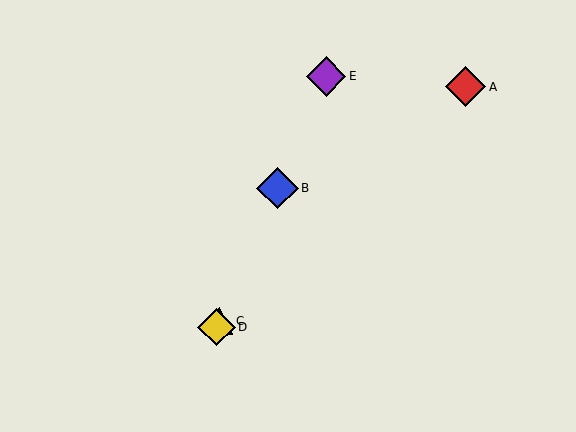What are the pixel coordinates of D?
Object D is at (216, 327).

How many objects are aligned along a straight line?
4 objects (B, C, D, E) are aligned along a straight line.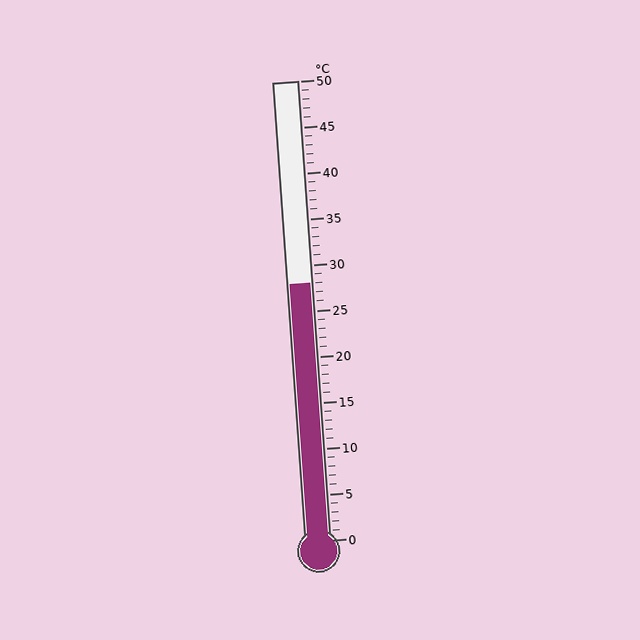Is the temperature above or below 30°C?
The temperature is below 30°C.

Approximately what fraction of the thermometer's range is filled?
The thermometer is filled to approximately 55% of its range.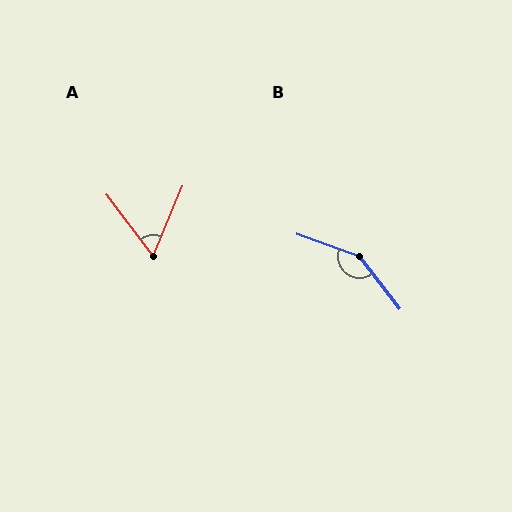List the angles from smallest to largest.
A (60°), B (148°).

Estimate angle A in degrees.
Approximately 60 degrees.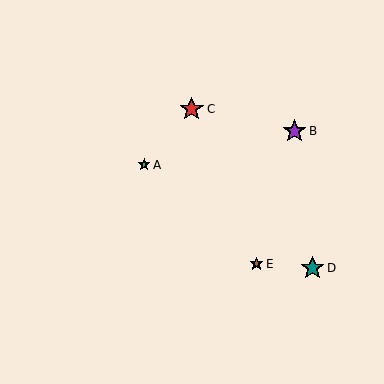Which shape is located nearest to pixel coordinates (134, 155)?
The green star (labeled A) at (144, 165) is nearest to that location.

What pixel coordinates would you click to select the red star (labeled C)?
Click at (192, 109) to select the red star C.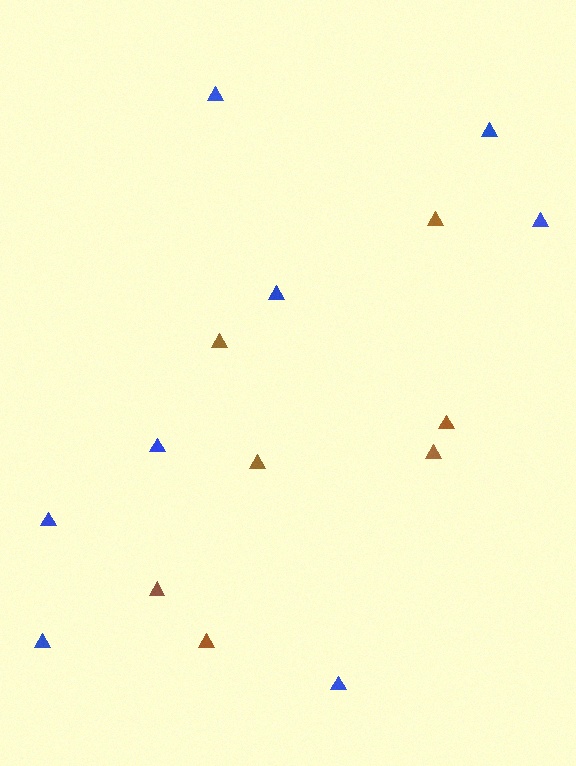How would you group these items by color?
There are 2 groups: one group of brown triangles (7) and one group of blue triangles (8).